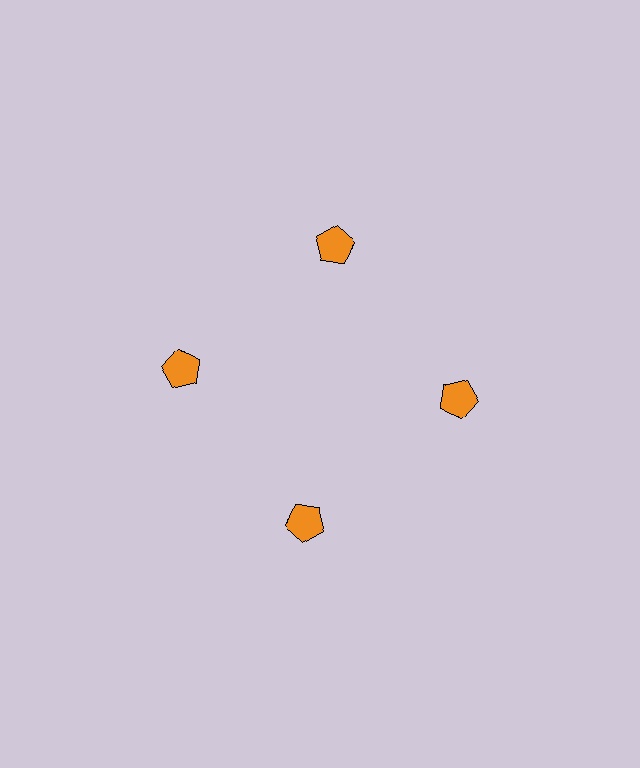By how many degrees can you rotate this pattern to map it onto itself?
The pattern maps onto itself every 90 degrees of rotation.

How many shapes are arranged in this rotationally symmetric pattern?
There are 4 shapes, arranged in 4 groups of 1.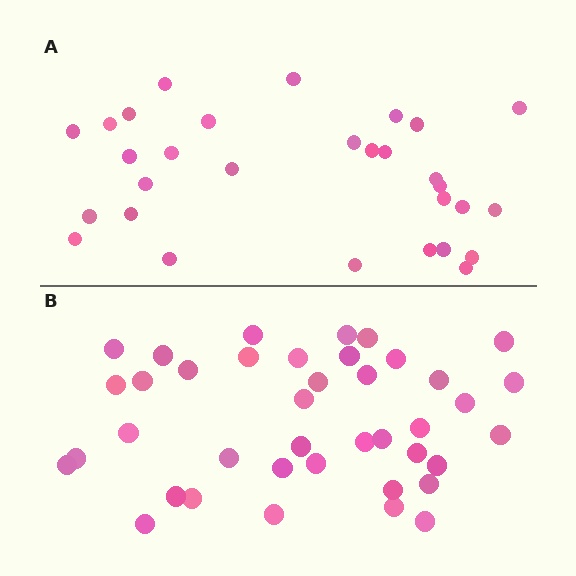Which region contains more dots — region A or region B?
Region B (the bottom region) has more dots.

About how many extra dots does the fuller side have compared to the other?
Region B has roughly 10 or so more dots than region A.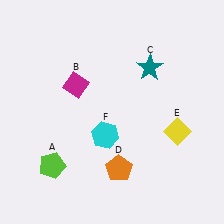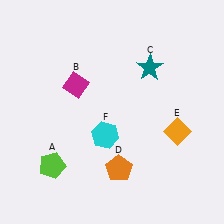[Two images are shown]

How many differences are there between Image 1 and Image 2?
There is 1 difference between the two images.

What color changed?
The diamond (E) changed from yellow in Image 1 to orange in Image 2.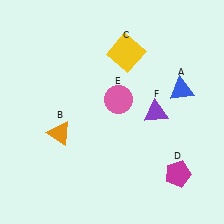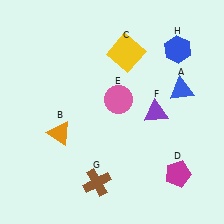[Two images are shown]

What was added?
A brown cross (G), a blue hexagon (H) were added in Image 2.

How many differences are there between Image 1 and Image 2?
There are 2 differences between the two images.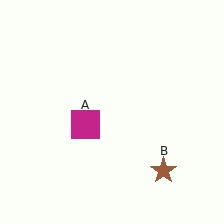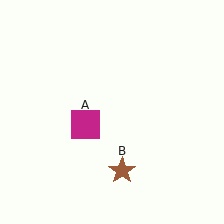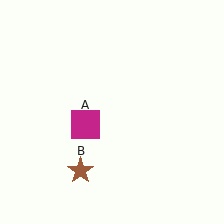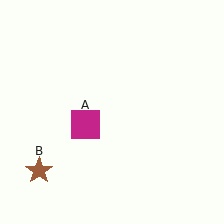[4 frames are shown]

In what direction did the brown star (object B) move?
The brown star (object B) moved left.